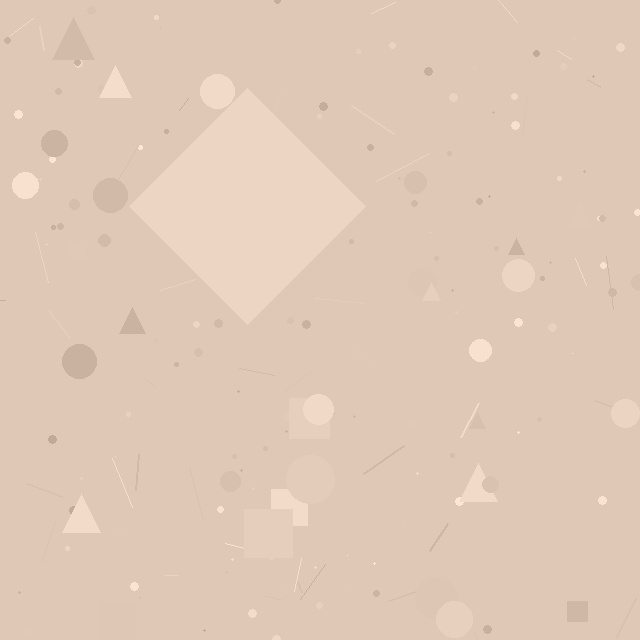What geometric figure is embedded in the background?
A diamond is embedded in the background.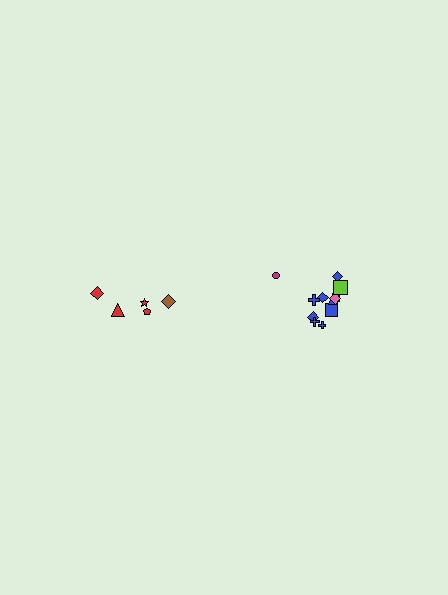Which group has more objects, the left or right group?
The right group.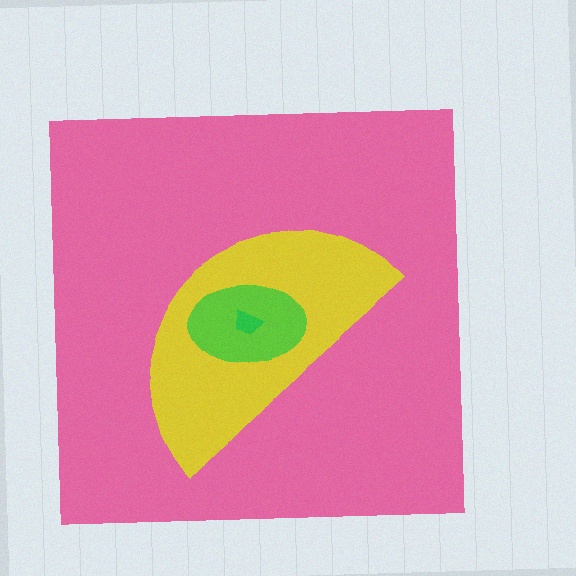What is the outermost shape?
The pink square.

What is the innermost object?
The green trapezoid.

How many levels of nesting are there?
4.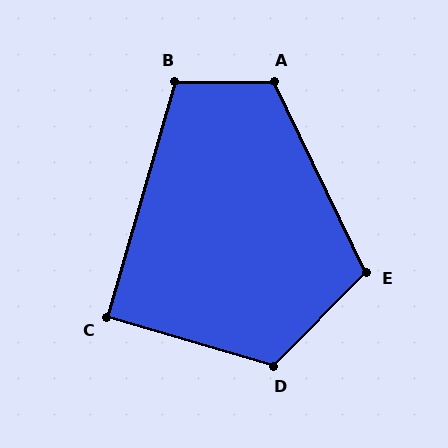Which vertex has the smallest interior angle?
C, at approximately 90 degrees.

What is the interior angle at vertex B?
Approximately 106 degrees (obtuse).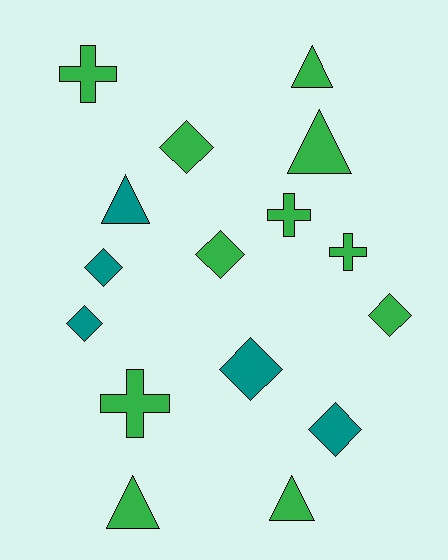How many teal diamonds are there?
There are 4 teal diamonds.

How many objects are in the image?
There are 16 objects.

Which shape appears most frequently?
Diamond, with 7 objects.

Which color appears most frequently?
Green, with 11 objects.